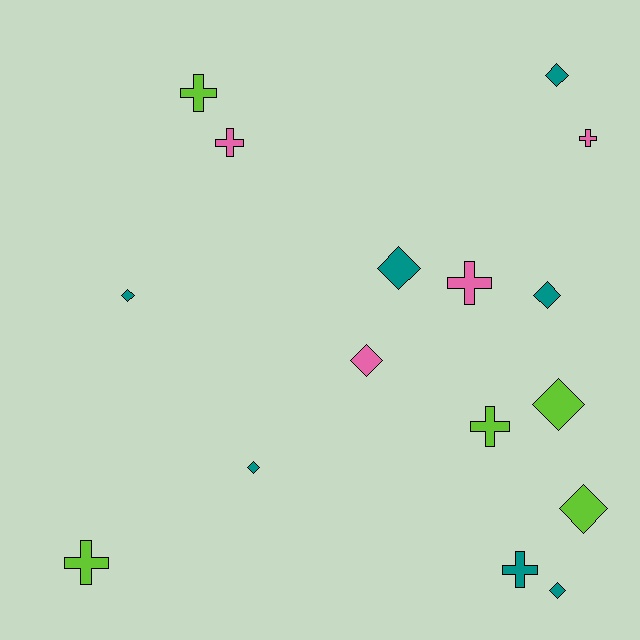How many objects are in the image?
There are 16 objects.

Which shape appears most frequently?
Diamond, with 9 objects.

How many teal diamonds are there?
There are 6 teal diamonds.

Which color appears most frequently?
Teal, with 7 objects.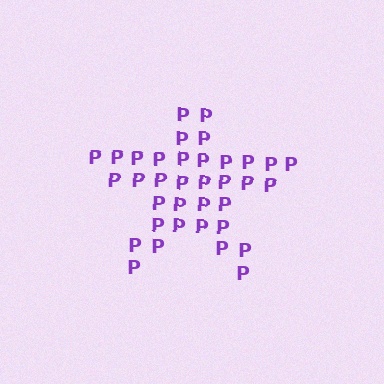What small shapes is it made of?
It is made of small letter P's.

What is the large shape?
The large shape is a star.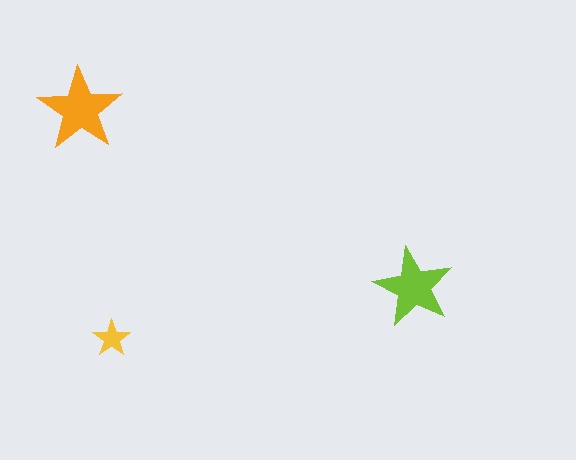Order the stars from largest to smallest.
the orange one, the lime one, the yellow one.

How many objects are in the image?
There are 3 objects in the image.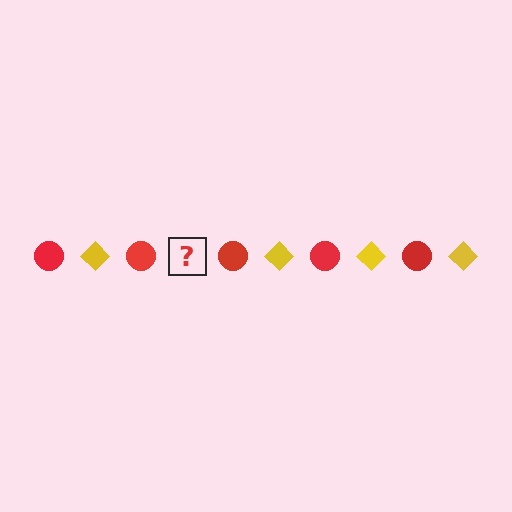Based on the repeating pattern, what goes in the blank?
The blank should be a yellow diamond.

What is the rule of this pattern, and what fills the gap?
The rule is that the pattern alternates between red circle and yellow diamond. The gap should be filled with a yellow diamond.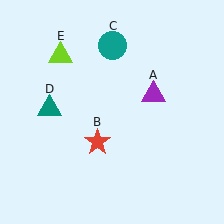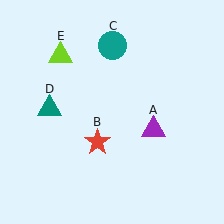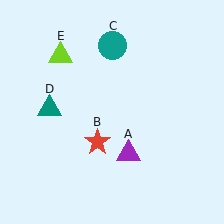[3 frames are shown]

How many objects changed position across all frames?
1 object changed position: purple triangle (object A).